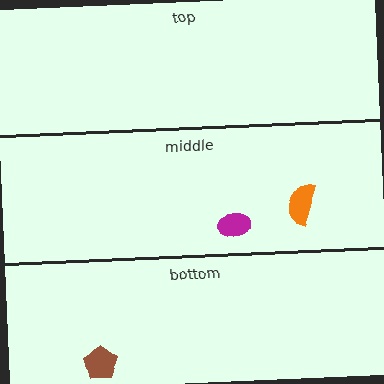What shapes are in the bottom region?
The brown pentagon.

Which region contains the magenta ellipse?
The middle region.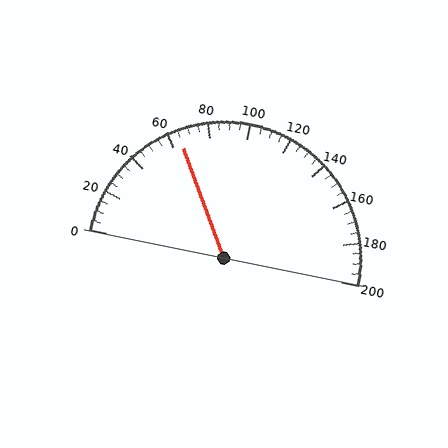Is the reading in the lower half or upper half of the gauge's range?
The reading is in the lower half of the range (0 to 200).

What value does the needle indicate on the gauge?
The needle indicates approximately 65.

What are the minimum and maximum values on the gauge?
The gauge ranges from 0 to 200.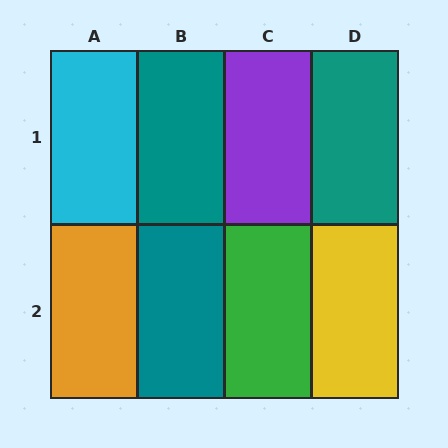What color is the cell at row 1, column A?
Cyan.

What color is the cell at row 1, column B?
Teal.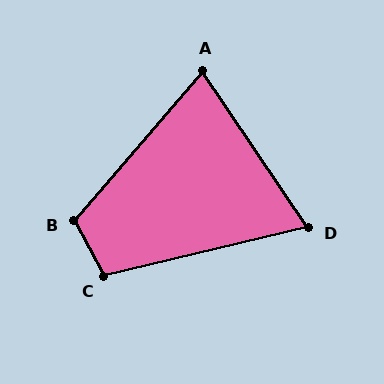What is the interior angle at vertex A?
Approximately 75 degrees (acute).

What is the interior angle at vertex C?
Approximately 105 degrees (obtuse).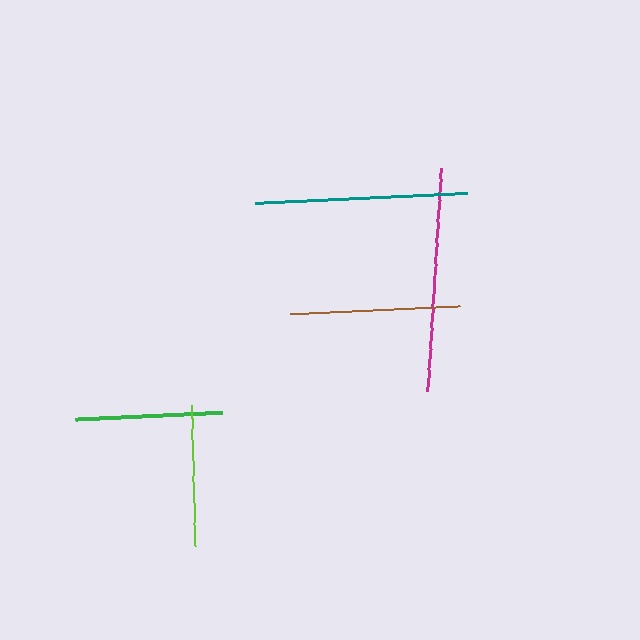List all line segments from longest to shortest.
From longest to shortest: magenta, teal, brown, green, lime.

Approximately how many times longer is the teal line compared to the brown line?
The teal line is approximately 1.2 times the length of the brown line.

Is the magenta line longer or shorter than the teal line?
The magenta line is longer than the teal line.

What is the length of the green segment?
The green segment is approximately 146 pixels long.